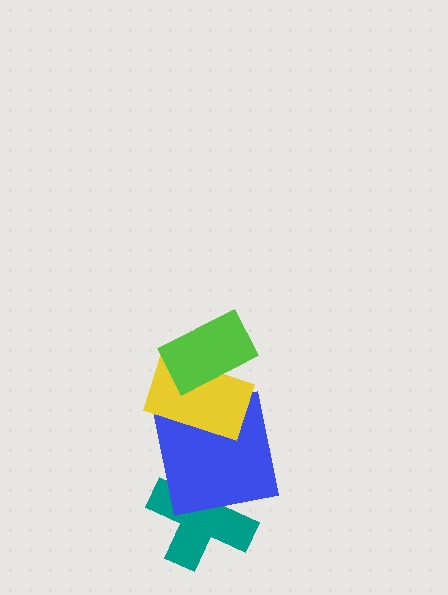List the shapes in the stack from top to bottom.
From top to bottom: the lime rectangle, the yellow rectangle, the blue square, the teal cross.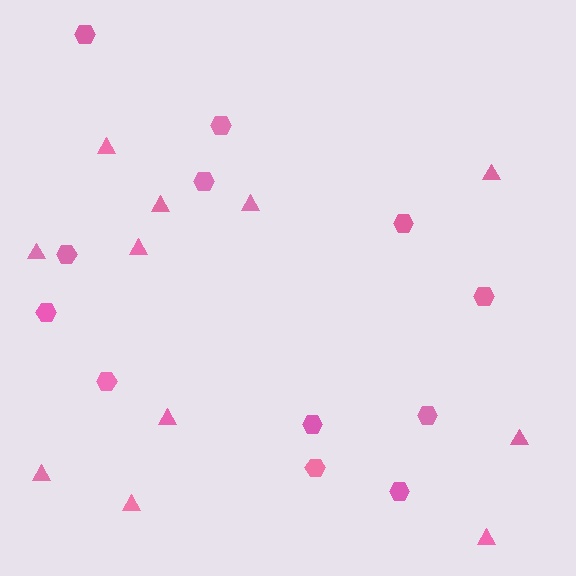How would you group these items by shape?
There are 2 groups: one group of hexagons (12) and one group of triangles (11).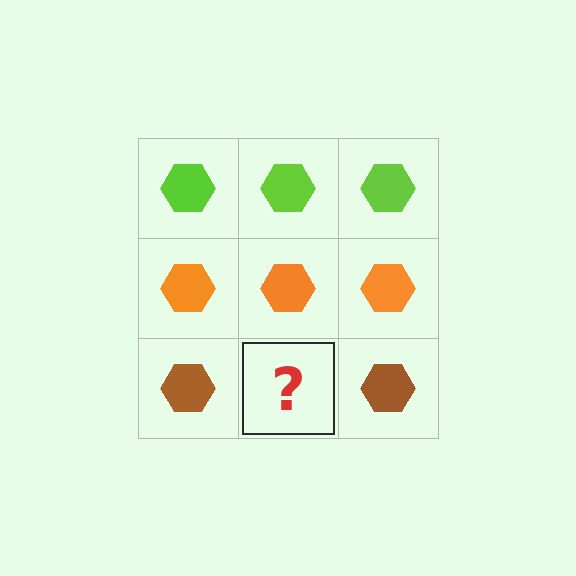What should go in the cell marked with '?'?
The missing cell should contain a brown hexagon.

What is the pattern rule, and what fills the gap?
The rule is that each row has a consistent color. The gap should be filled with a brown hexagon.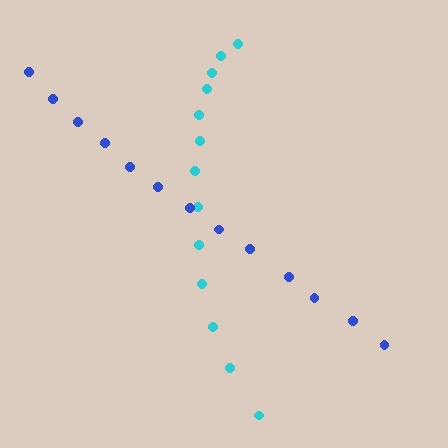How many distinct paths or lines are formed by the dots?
There are 2 distinct paths.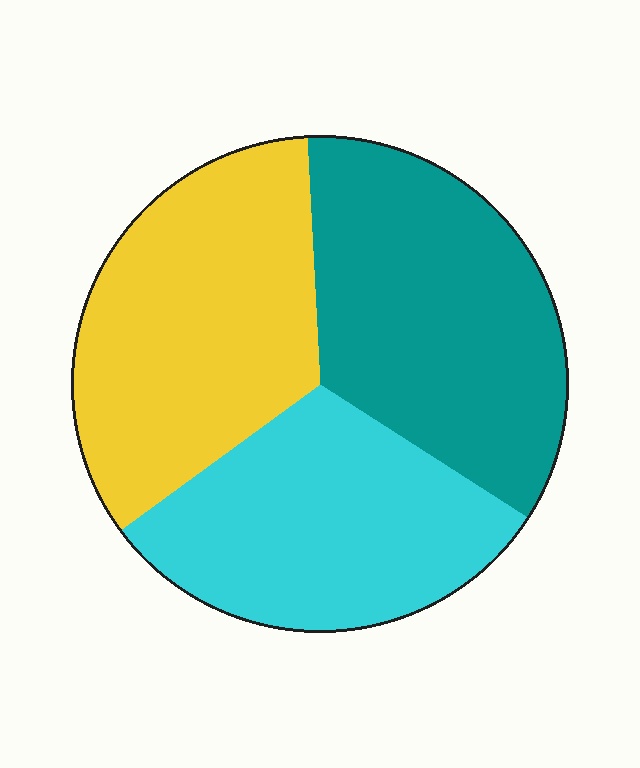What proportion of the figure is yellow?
Yellow takes up about one third (1/3) of the figure.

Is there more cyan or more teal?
Teal.